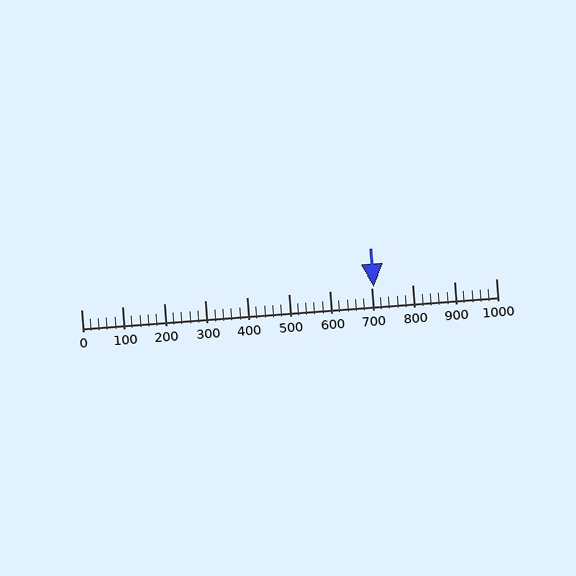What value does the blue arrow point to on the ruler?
The blue arrow points to approximately 706.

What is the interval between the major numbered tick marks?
The major tick marks are spaced 100 units apart.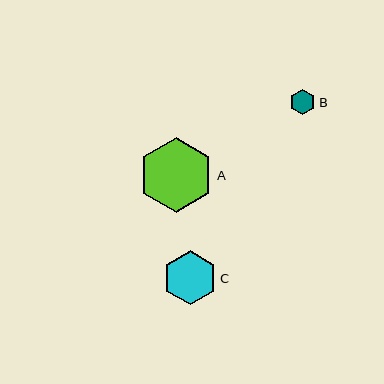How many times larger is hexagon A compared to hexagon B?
Hexagon A is approximately 3.0 times the size of hexagon B.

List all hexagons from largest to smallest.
From largest to smallest: A, C, B.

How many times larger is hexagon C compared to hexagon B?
Hexagon C is approximately 2.1 times the size of hexagon B.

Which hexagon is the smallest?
Hexagon B is the smallest with a size of approximately 25 pixels.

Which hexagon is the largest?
Hexagon A is the largest with a size of approximately 76 pixels.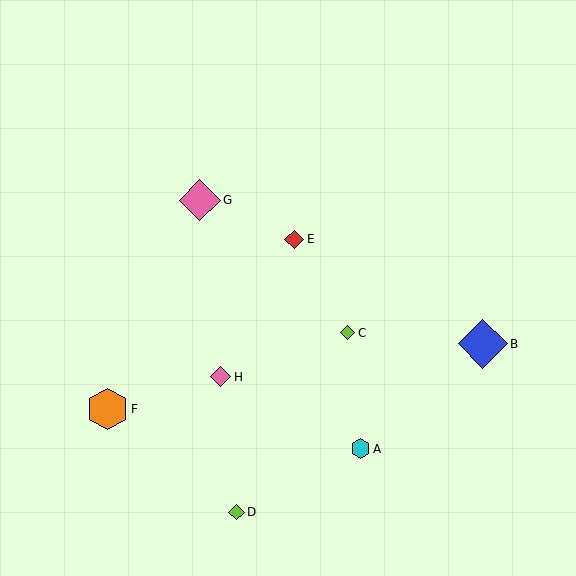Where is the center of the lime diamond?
The center of the lime diamond is at (348, 333).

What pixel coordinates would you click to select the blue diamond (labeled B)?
Click at (483, 344) to select the blue diamond B.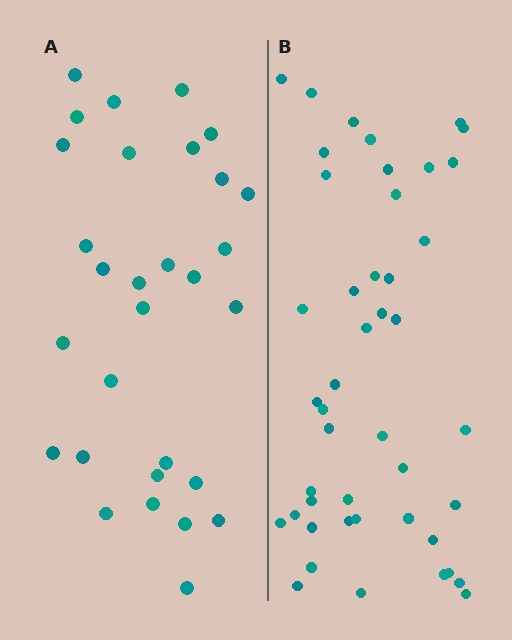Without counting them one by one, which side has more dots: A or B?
Region B (the right region) has more dots.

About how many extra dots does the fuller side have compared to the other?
Region B has approximately 15 more dots than region A.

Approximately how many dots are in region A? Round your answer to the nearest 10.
About 30 dots.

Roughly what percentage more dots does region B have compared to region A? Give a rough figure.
About 50% more.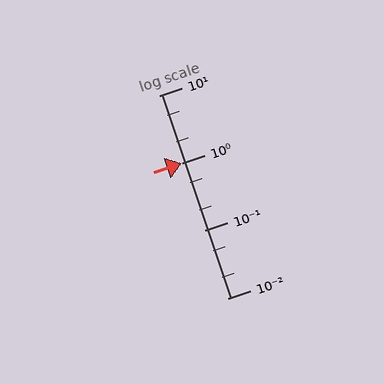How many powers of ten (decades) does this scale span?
The scale spans 3 decades, from 0.01 to 10.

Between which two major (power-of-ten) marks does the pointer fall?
The pointer is between 1 and 10.